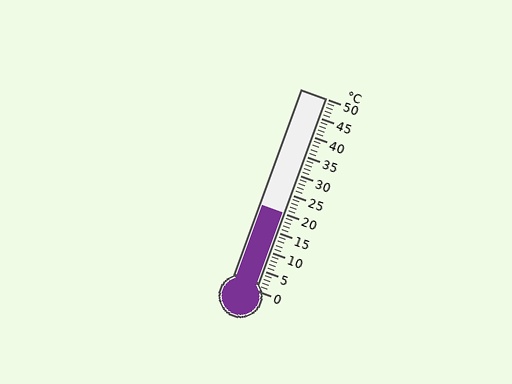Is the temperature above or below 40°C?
The temperature is below 40°C.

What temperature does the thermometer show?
The thermometer shows approximately 20°C.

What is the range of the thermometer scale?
The thermometer scale ranges from 0°C to 50°C.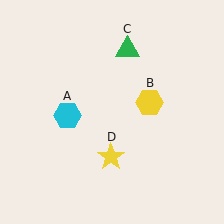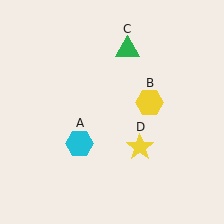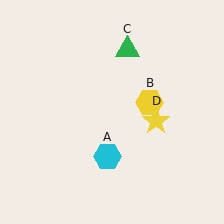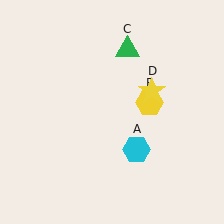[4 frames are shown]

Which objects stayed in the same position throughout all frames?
Yellow hexagon (object B) and green triangle (object C) remained stationary.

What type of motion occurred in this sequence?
The cyan hexagon (object A), yellow star (object D) rotated counterclockwise around the center of the scene.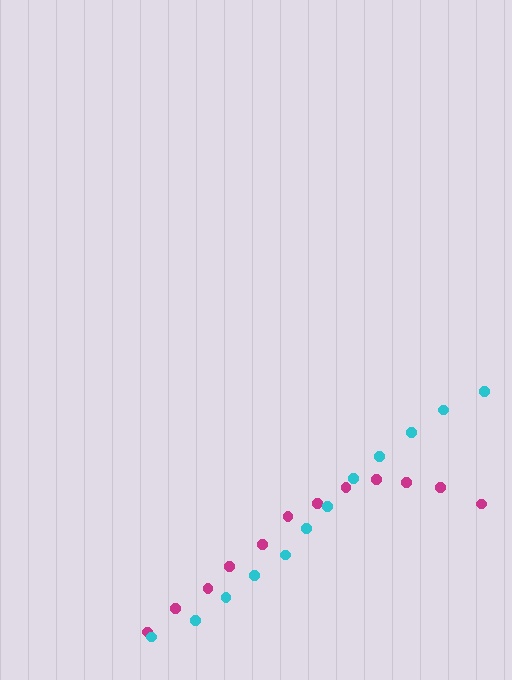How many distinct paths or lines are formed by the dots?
There are 2 distinct paths.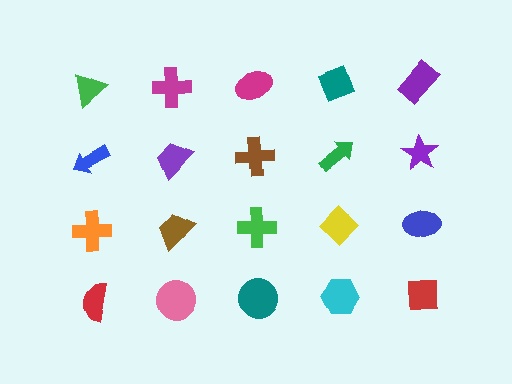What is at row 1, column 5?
A purple rectangle.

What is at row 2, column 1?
A blue arrow.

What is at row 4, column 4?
A cyan hexagon.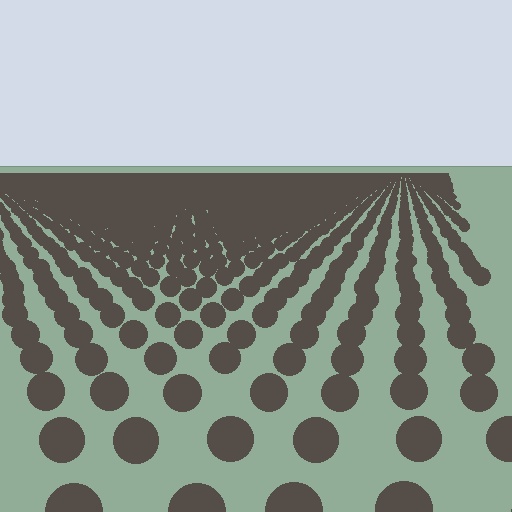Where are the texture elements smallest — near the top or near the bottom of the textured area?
Near the top.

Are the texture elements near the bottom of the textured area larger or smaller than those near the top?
Larger. Near the bottom, elements are closer to the viewer and appear at a bigger on-screen size.